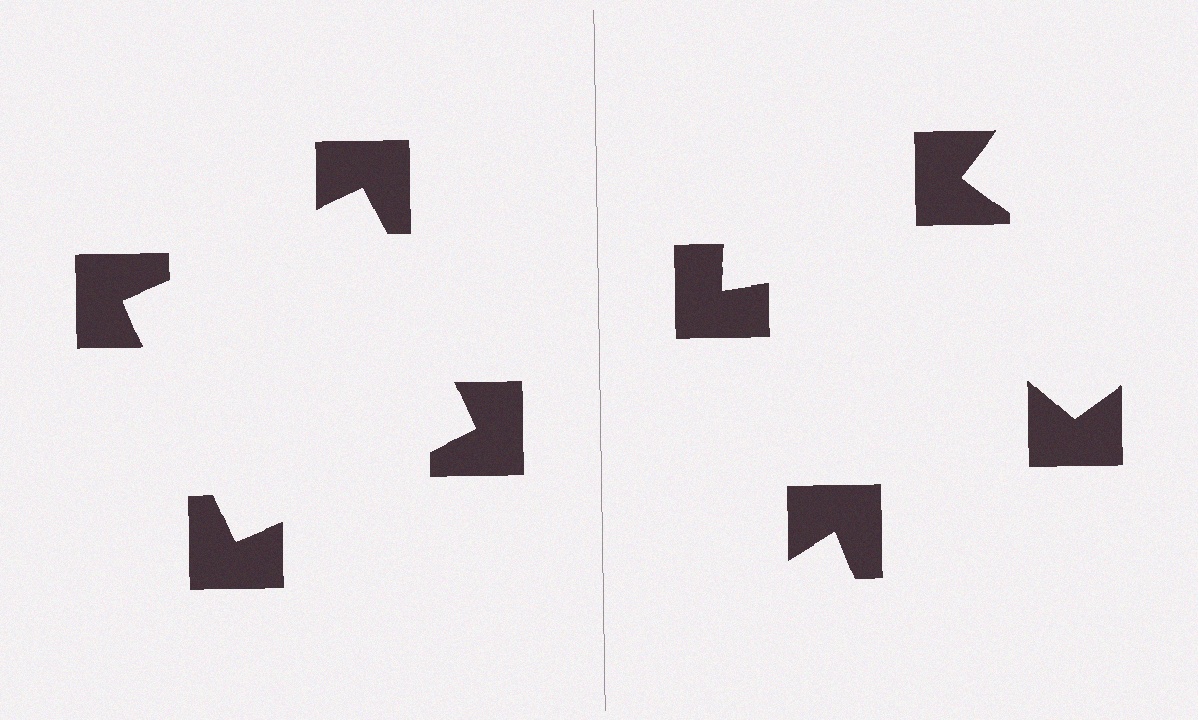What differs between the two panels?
The notched squares are positioned identically on both sides; only the wedge orientations differ. On the left they align to a square; on the right they are misaligned.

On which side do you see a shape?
An illusory square appears on the left side. On the right side the wedge cuts are rotated, so no coherent shape forms.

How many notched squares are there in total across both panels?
8 — 4 on each side.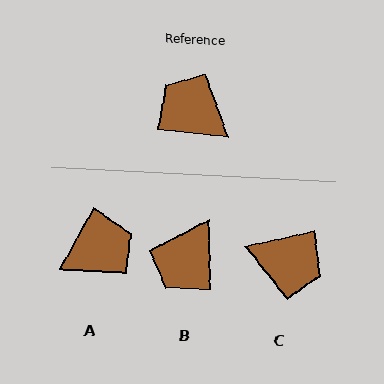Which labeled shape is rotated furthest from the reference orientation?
C, about 161 degrees away.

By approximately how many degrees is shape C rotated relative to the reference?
Approximately 161 degrees clockwise.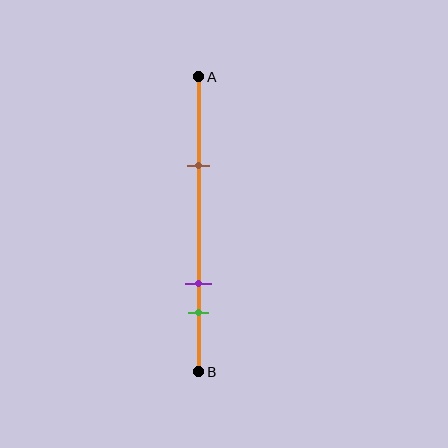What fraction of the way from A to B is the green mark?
The green mark is approximately 80% (0.8) of the way from A to B.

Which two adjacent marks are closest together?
The purple and green marks are the closest adjacent pair.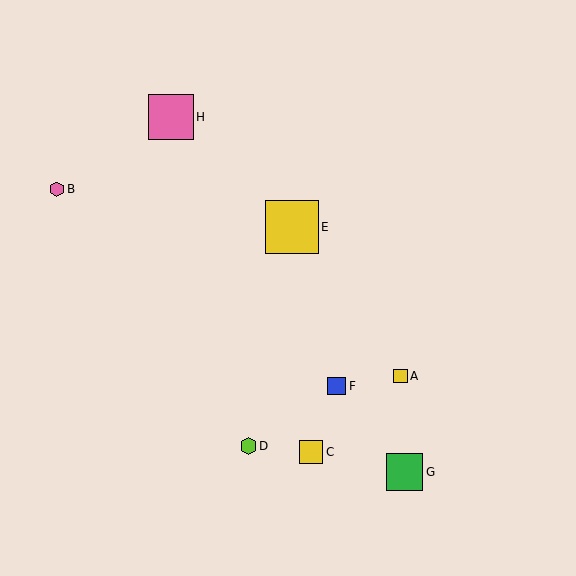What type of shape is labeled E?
Shape E is a yellow square.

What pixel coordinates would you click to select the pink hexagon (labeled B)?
Click at (57, 189) to select the pink hexagon B.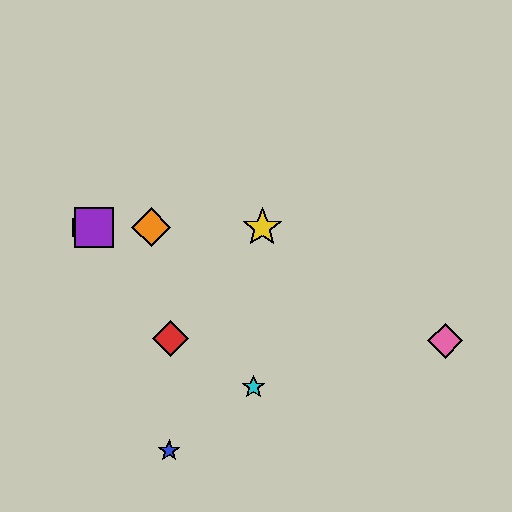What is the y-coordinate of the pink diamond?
The pink diamond is at y≈341.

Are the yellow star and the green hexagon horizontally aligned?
Yes, both are at y≈227.